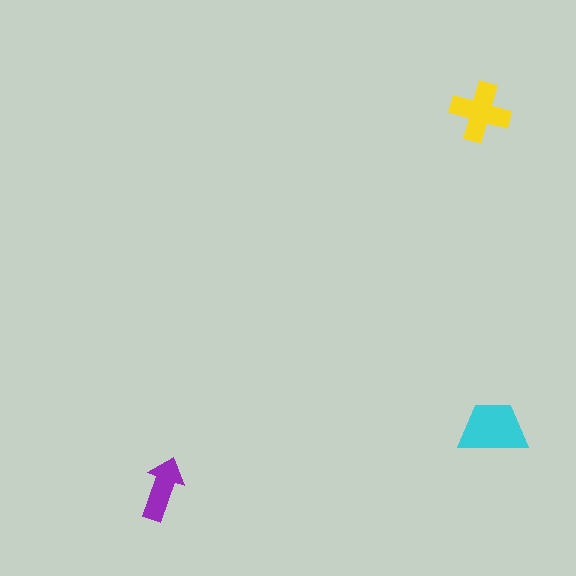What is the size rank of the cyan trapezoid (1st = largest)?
1st.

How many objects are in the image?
There are 3 objects in the image.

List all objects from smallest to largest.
The purple arrow, the yellow cross, the cyan trapezoid.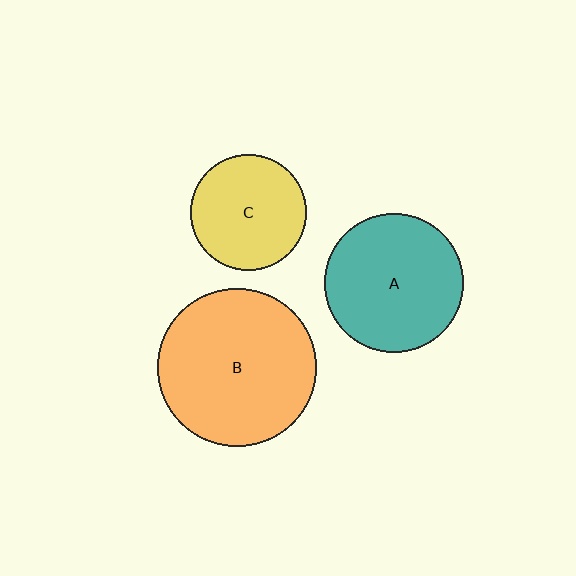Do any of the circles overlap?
No, none of the circles overlap.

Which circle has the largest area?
Circle B (orange).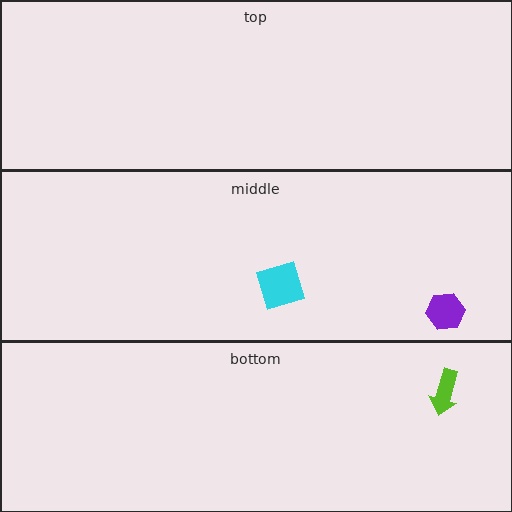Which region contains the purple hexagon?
The middle region.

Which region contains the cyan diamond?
The middle region.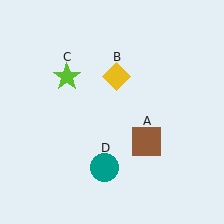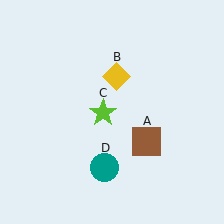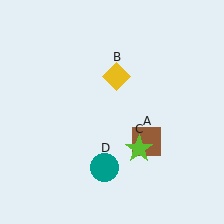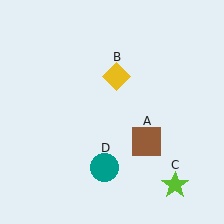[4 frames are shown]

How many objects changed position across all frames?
1 object changed position: lime star (object C).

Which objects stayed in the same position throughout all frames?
Brown square (object A) and yellow diamond (object B) and teal circle (object D) remained stationary.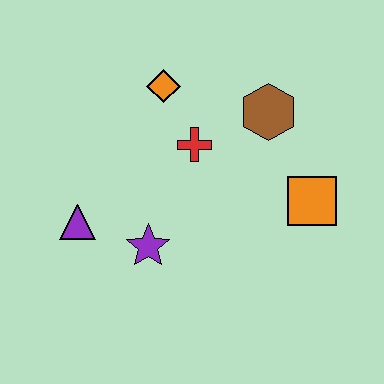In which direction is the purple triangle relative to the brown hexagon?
The purple triangle is to the left of the brown hexagon.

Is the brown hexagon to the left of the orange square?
Yes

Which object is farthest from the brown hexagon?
The purple triangle is farthest from the brown hexagon.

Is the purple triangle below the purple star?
No